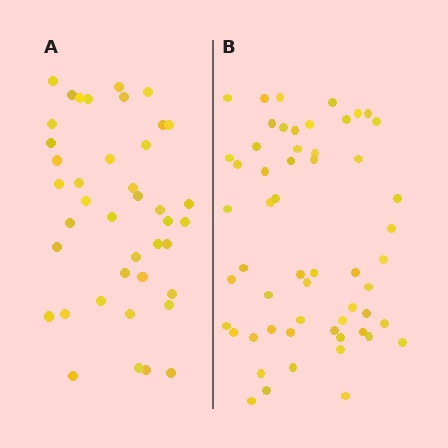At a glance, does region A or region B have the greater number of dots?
Region B (the right region) has more dots.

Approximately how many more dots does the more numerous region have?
Region B has approximately 15 more dots than region A.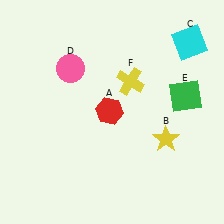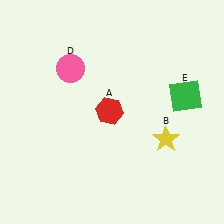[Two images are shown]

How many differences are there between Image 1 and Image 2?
There are 2 differences between the two images.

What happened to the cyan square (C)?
The cyan square (C) was removed in Image 2. It was in the top-right area of Image 1.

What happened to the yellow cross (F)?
The yellow cross (F) was removed in Image 2. It was in the top-right area of Image 1.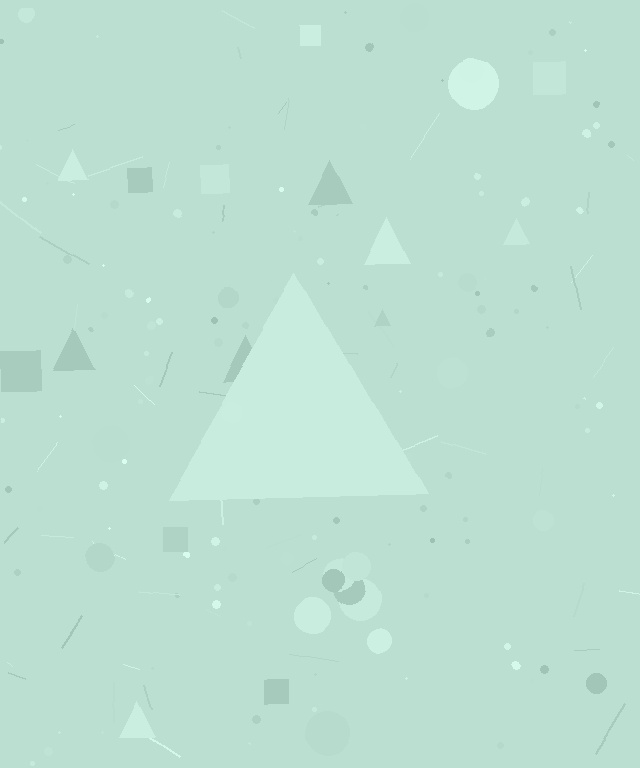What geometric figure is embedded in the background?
A triangle is embedded in the background.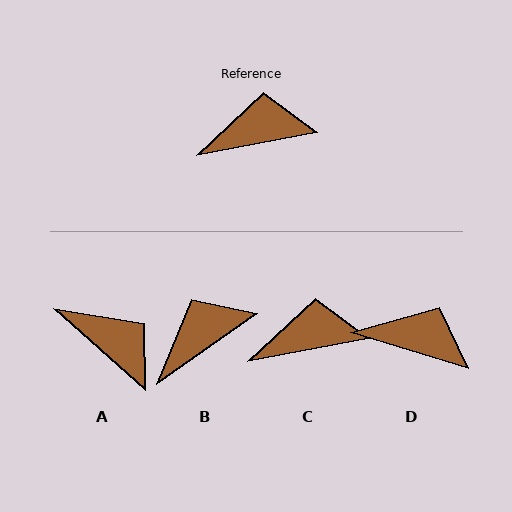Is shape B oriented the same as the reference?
No, it is off by about 24 degrees.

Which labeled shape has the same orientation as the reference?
C.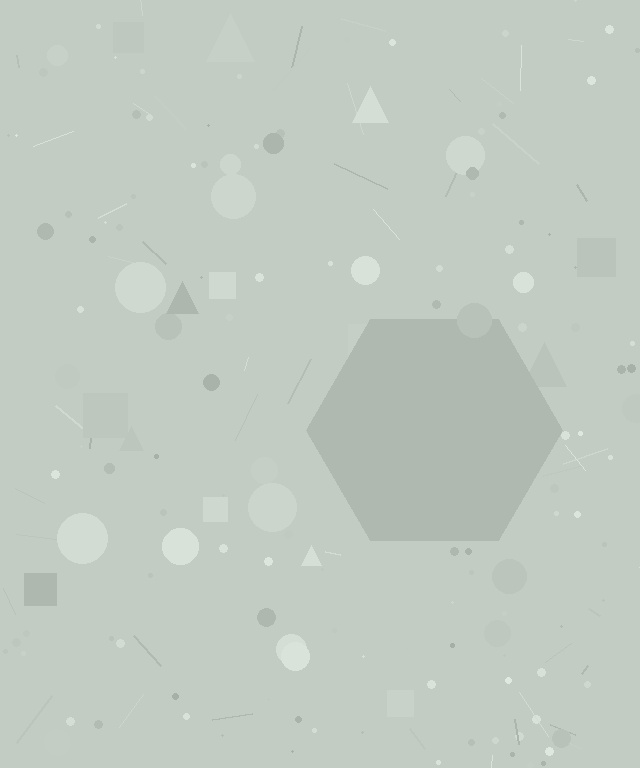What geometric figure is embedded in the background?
A hexagon is embedded in the background.